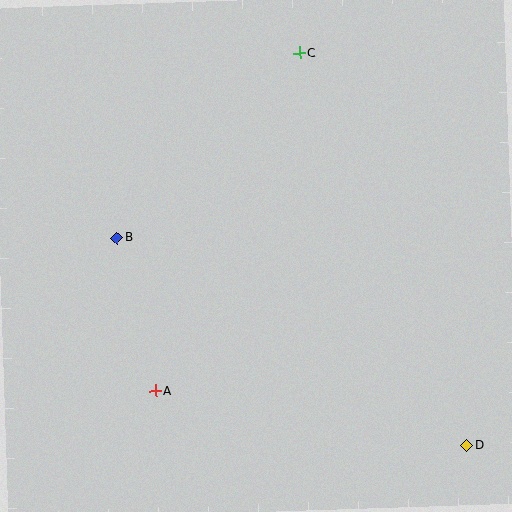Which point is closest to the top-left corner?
Point B is closest to the top-left corner.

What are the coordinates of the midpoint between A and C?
The midpoint between A and C is at (228, 222).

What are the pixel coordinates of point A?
Point A is at (155, 391).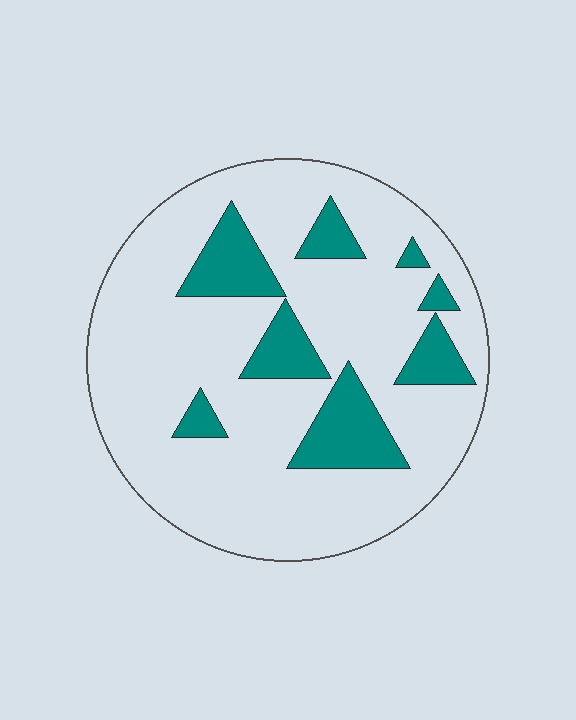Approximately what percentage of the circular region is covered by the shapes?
Approximately 20%.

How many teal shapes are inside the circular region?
8.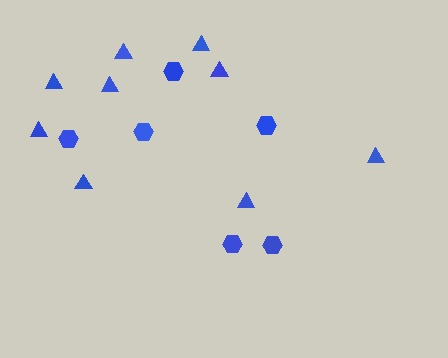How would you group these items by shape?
There are 2 groups: one group of hexagons (6) and one group of triangles (9).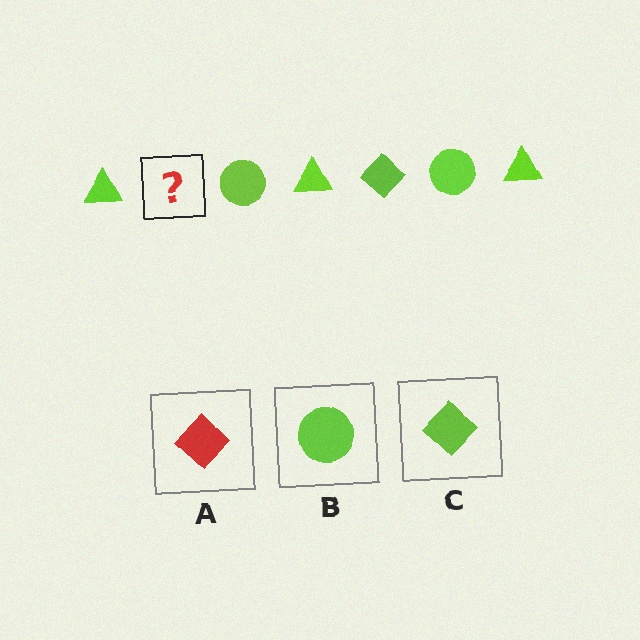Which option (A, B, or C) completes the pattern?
C.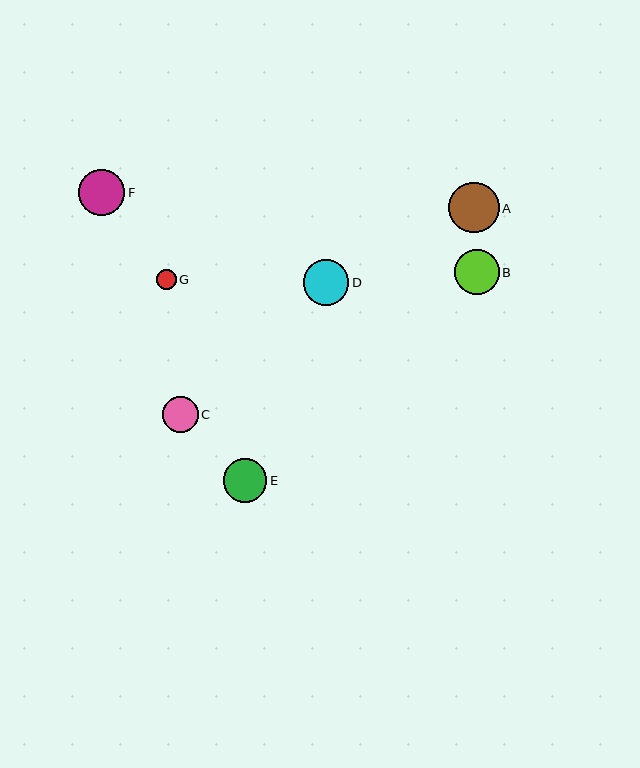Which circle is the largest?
Circle A is the largest with a size of approximately 50 pixels.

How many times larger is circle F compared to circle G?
Circle F is approximately 2.2 times the size of circle G.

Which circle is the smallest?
Circle G is the smallest with a size of approximately 20 pixels.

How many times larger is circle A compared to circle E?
Circle A is approximately 1.2 times the size of circle E.